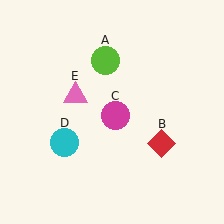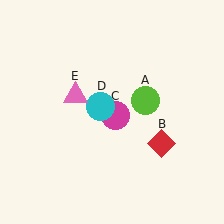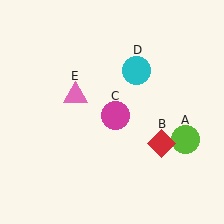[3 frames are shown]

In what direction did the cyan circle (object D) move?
The cyan circle (object D) moved up and to the right.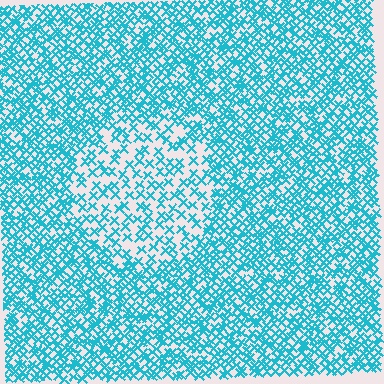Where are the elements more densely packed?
The elements are more densely packed outside the circle boundary.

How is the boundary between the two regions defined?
The boundary is defined by a change in element density (approximately 2.0x ratio). All elements are the same color, size, and shape.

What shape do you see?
I see a circle.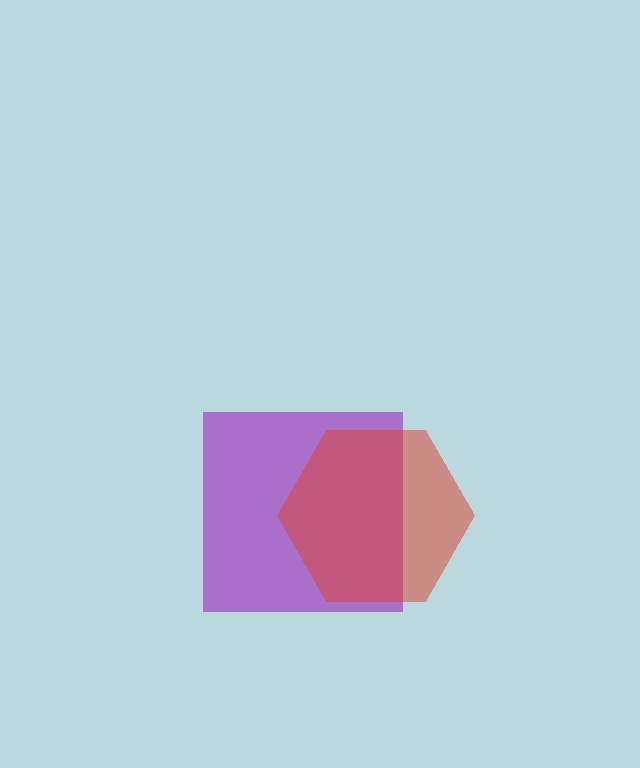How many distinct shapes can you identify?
There are 2 distinct shapes: a purple square, a red hexagon.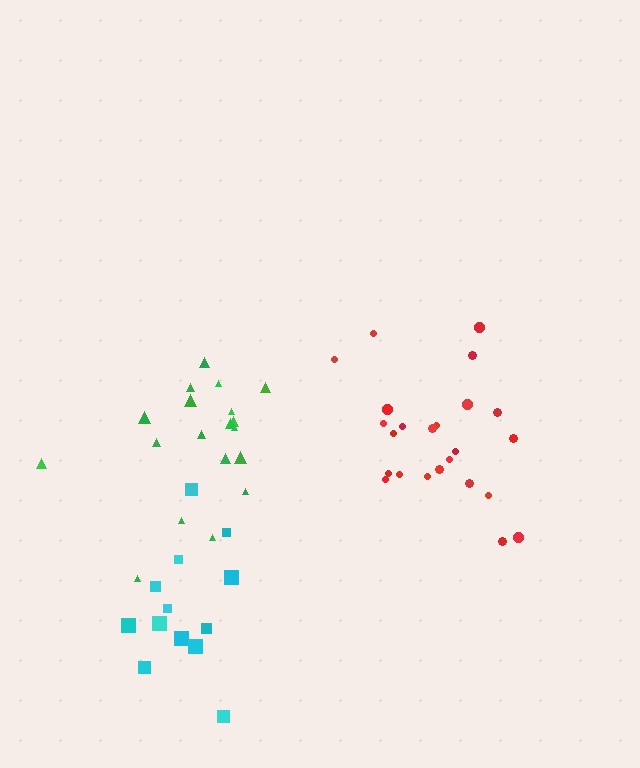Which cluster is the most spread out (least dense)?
Cyan.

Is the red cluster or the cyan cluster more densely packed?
Red.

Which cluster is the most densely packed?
Red.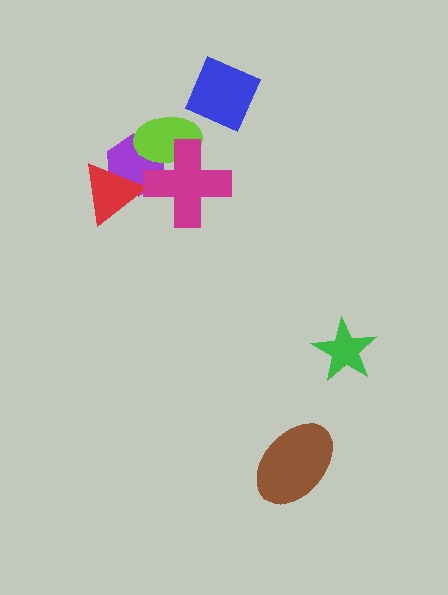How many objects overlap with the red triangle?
1 object overlaps with the red triangle.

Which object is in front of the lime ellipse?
The magenta cross is in front of the lime ellipse.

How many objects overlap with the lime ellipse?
2 objects overlap with the lime ellipse.